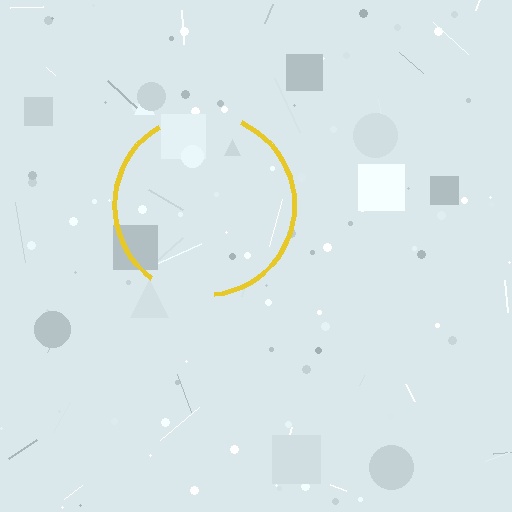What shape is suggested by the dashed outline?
The dashed outline suggests a circle.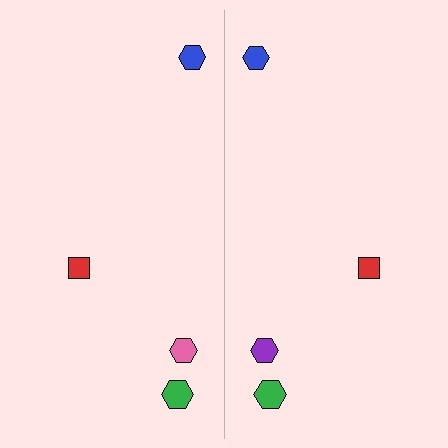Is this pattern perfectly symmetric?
No, the pattern is not perfectly symmetric. The purple hexagon on the right side breaks the symmetry — its mirror counterpart is pink.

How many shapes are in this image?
There are 8 shapes in this image.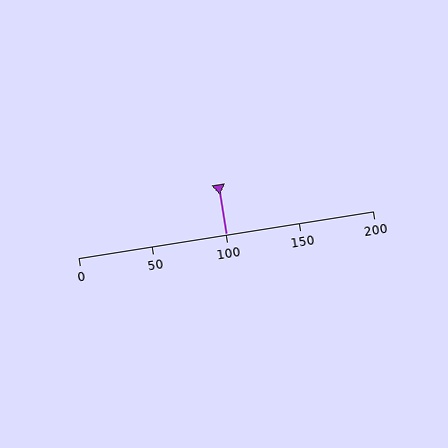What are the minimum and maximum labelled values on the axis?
The axis runs from 0 to 200.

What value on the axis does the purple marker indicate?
The marker indicates approximately 100.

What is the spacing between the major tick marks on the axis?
The major ticks are spaced 50 apart.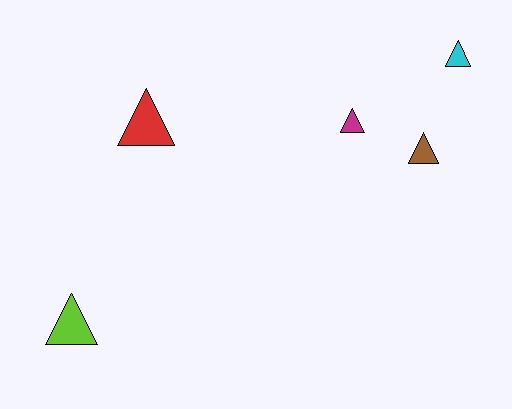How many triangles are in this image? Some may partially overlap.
There are 5 triangles.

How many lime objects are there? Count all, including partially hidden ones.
There is 1 lime object.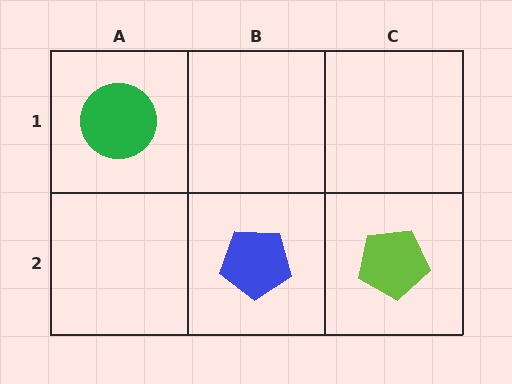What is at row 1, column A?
A green circle.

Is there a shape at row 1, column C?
No, that cell is empty.